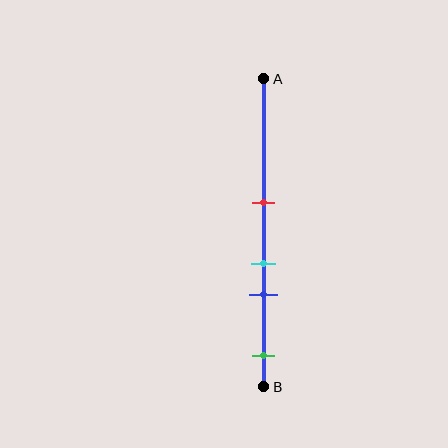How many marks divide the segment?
There are 4 marks dividing the segment.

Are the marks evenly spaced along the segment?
No, the marks are not evenly spaced.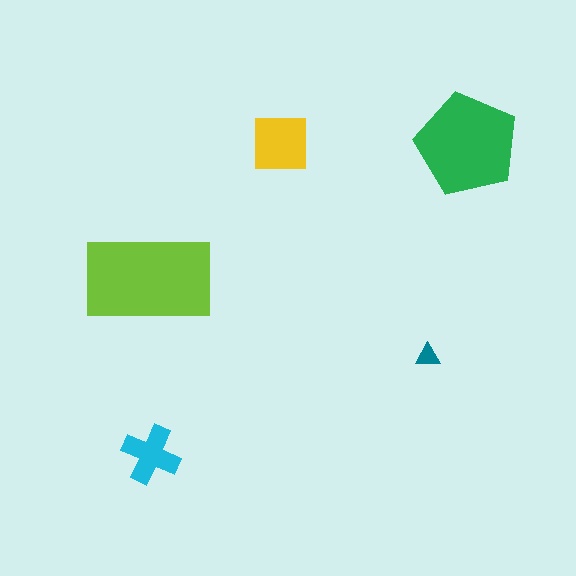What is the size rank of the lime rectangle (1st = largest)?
1st.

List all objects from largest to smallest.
The lime rectangle, the green pentagon, the yellow square, the cyan cross, the teal triangle.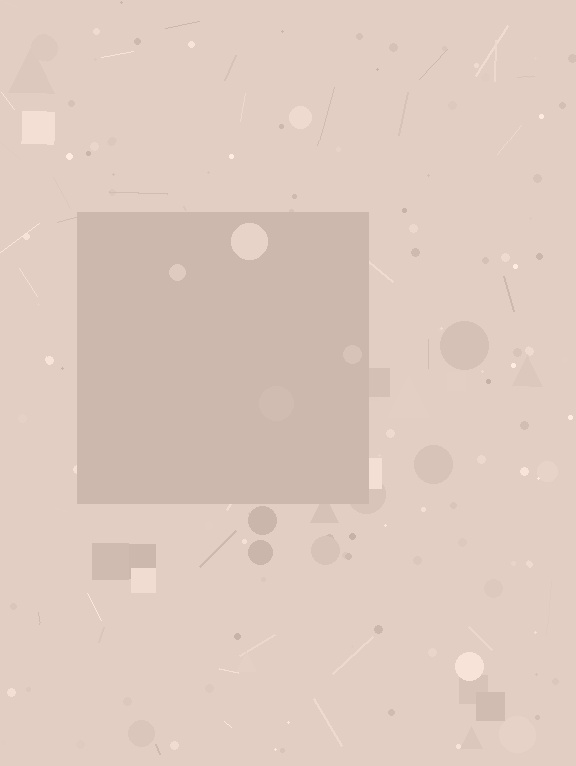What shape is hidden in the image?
A square is hidden in the image.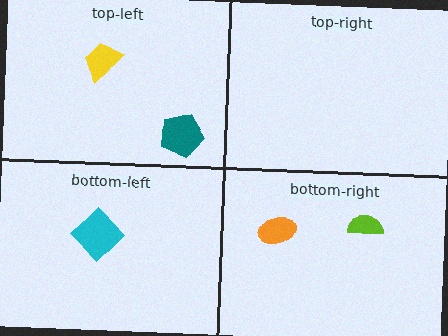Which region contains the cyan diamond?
The bottom-left region.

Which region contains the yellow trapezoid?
The top-left region.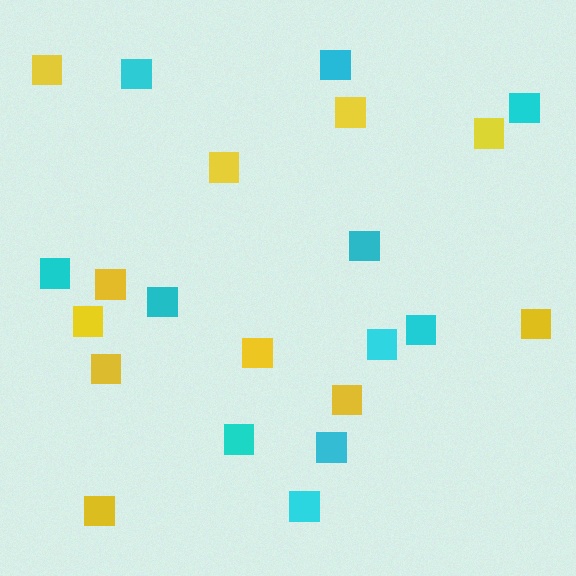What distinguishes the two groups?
There are 2 groups: one group of yellow squares (11) and one group of cyan squares (11).